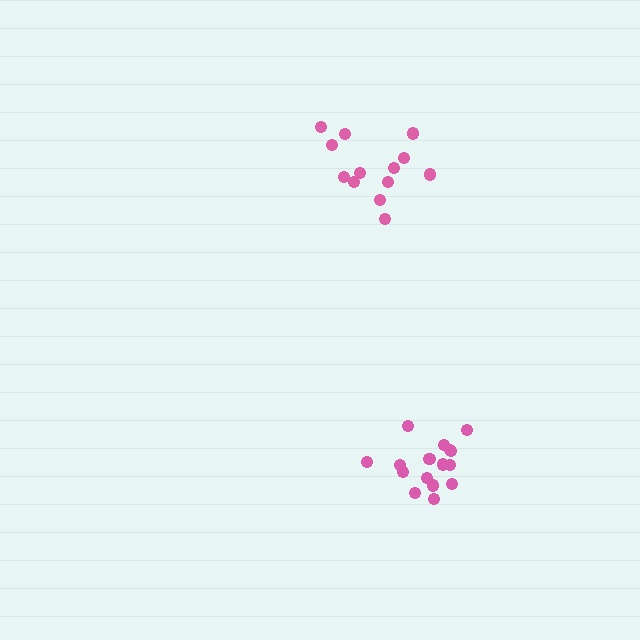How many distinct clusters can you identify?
There are 2 distinct clusters.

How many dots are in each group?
Group 1: 16 dots, Group 2: 13 dots (29 total).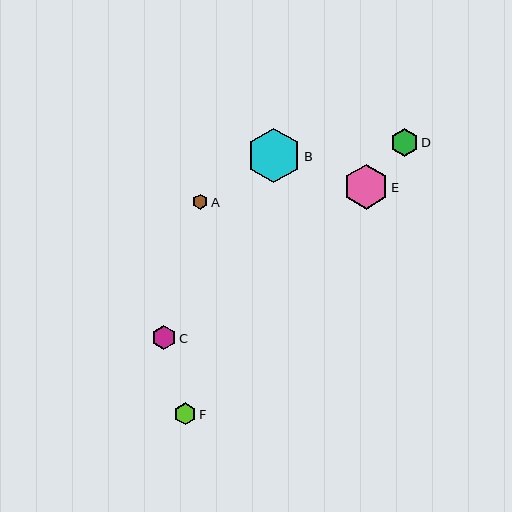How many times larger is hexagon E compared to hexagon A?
Hexagon E is approximately 2.9 times the size of hexagon A.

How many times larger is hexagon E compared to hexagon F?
Hexagon E is approximately 2.1 times the size of hexagon F.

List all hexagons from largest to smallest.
From largest to smallest: B, E, D, C, F, A.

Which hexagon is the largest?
Hexagon B is the largest with a size of approximately 54 pixels.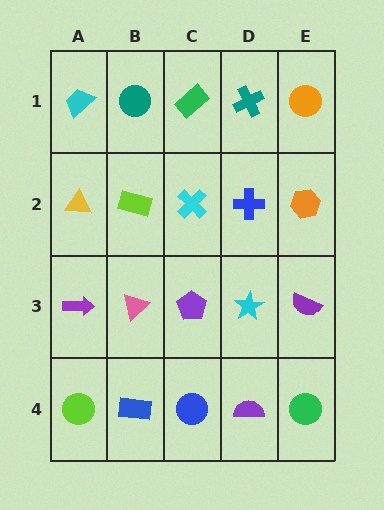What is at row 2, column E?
An orange hexagon.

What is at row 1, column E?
An orange circle.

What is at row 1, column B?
A teal circle.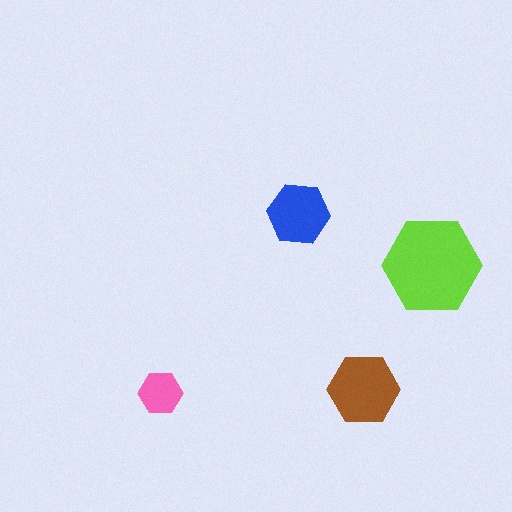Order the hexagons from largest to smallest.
the lime one, the brown one, the blue one, the pink one.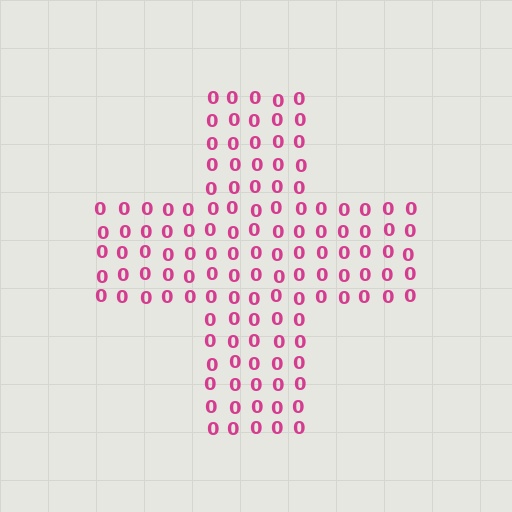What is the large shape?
The large shape is a cross.